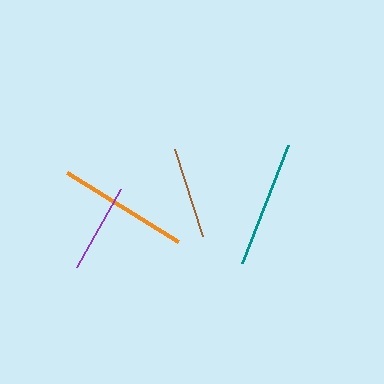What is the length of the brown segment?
The brown segment is approximately 92 pixels long.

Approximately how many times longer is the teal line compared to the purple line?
The teal line is approximately 1.4 times the length of the purple line.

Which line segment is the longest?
The orange line is the longest at approximately 131 pixels.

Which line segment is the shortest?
The purple line is the shortest at approximately 89 pixels.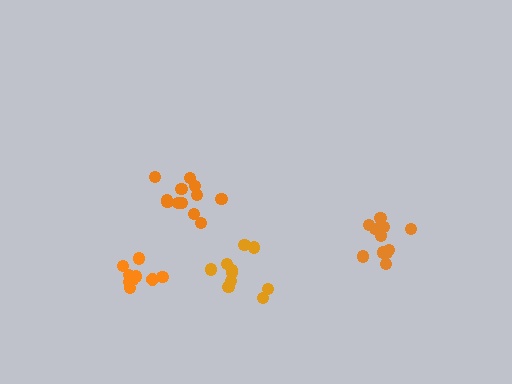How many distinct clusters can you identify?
There are 4 distinct clusters.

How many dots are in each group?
Group 1: 11 dots, Group 2: 9 dots, Group 3: 10 dots, Group 4: 12 dots (42 total).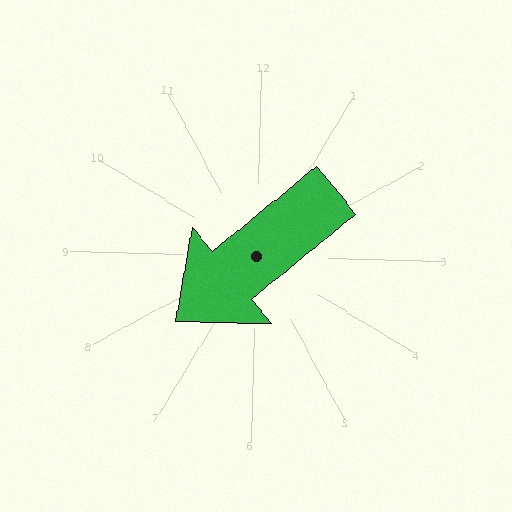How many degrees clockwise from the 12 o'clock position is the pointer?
Approximately 229 degrees.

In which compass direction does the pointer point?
Southwest.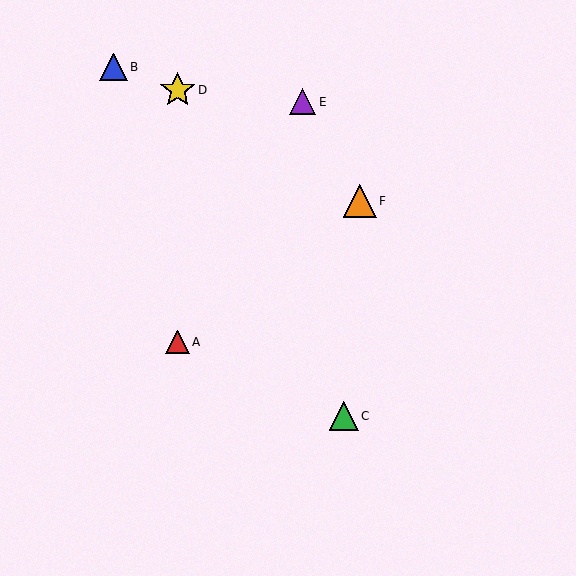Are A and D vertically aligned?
Yes, both are at x≈178.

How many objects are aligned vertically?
2 objects (A, D) are aligned vertically.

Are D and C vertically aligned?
No, D is at x≈178 and C is at x≈344.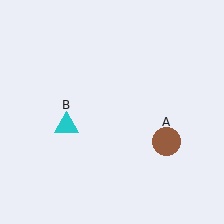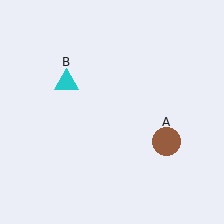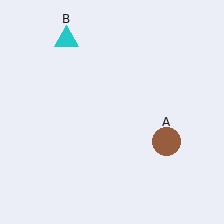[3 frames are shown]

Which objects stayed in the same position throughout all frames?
Brown circle (object A) remained stationary.